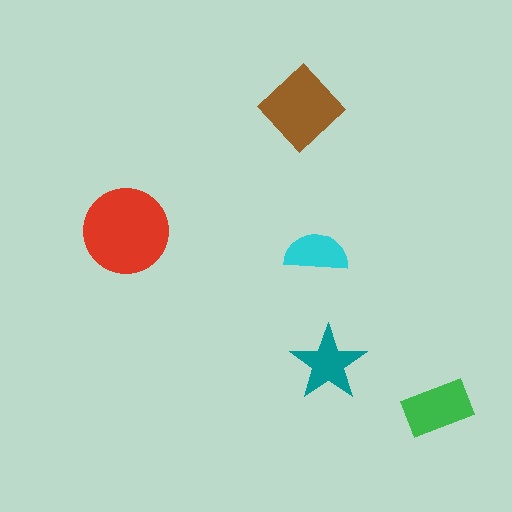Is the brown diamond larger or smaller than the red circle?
Smaller.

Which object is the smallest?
The cyan semicircle.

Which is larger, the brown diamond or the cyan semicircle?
The brown diamond.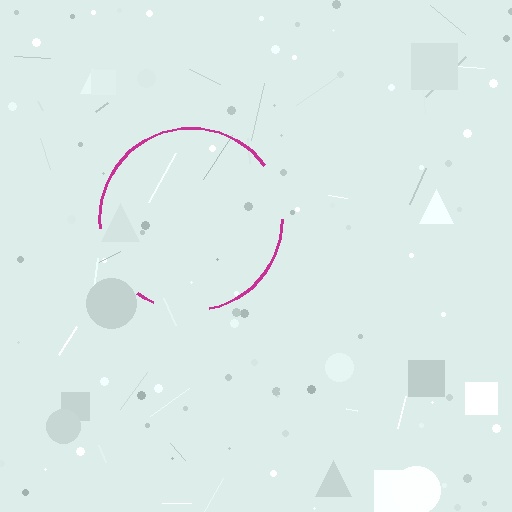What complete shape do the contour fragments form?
The contour fragments form a circle.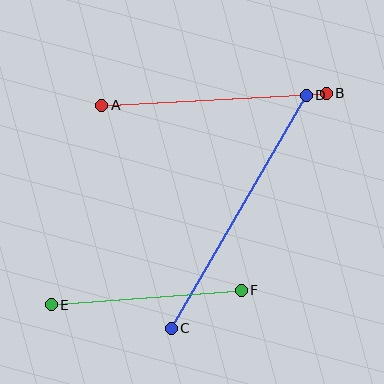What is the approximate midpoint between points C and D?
The midpoint is at approximately (239, 212) pixels.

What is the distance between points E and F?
The distance is approximately 191 pixels.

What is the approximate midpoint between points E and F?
The midpoint is at approximately (146, 298) pixels.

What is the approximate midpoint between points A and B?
The midpoint is at approximately (214, 99) pixels.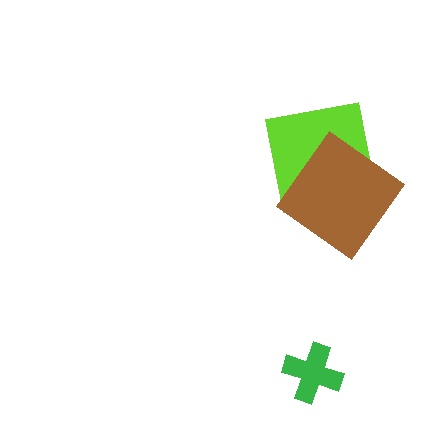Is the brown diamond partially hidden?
No, no other shape covers it.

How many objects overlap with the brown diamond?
1 object overlaps with the brown diamond.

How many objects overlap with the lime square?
1 object overlaps with the lime square.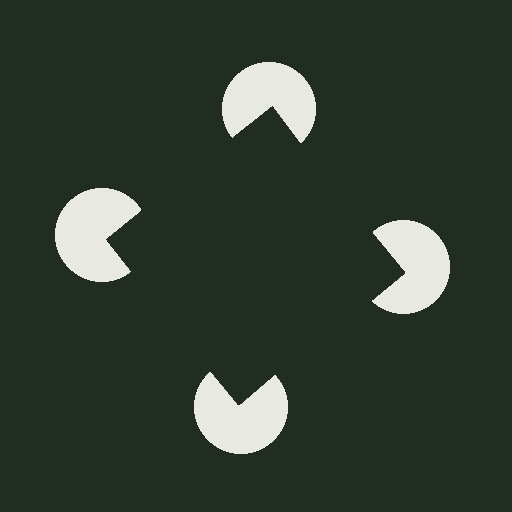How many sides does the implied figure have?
4 sides.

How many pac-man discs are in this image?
There are 4 — one at each vertex of the illusory square.